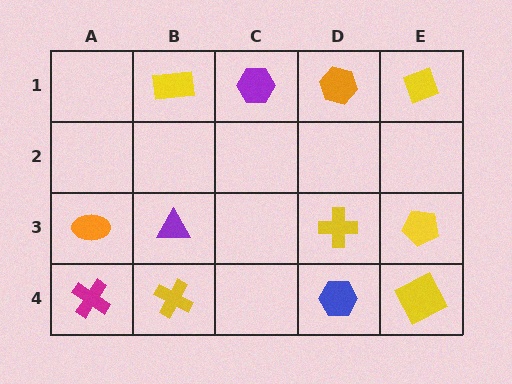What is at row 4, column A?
A magenta cross.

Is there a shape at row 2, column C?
No, that cell is empty.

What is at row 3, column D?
A yellow cross.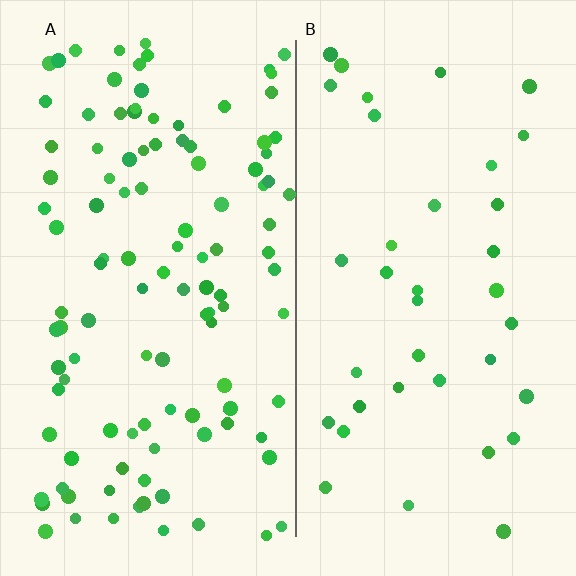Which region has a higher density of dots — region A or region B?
A (the left).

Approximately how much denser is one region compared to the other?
Approximately 3.1× — region A over region B.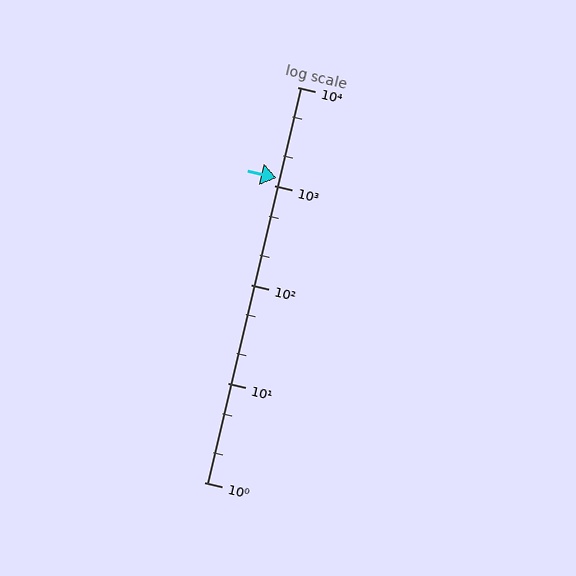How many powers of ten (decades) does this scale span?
The scale spans 4 decades, from 1 to 10000.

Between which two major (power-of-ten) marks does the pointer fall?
The pointer is between 1000 and 10000.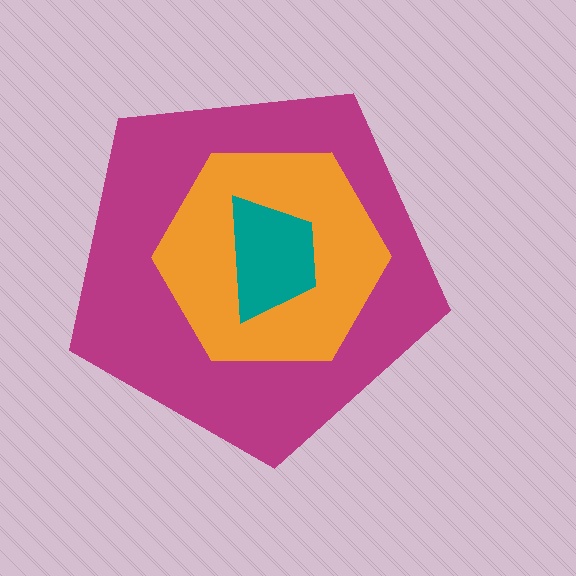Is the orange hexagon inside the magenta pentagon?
Yes.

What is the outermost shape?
The magenta pentagon.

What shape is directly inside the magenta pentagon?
The orange hexagon.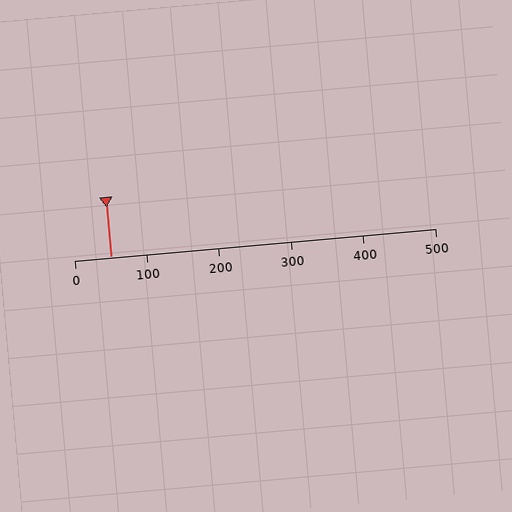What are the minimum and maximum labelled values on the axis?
The axis runs from 0 to 500.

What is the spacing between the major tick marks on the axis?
The major ticks are spaced 100 apart.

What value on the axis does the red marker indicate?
The marker indicates approximately 50.